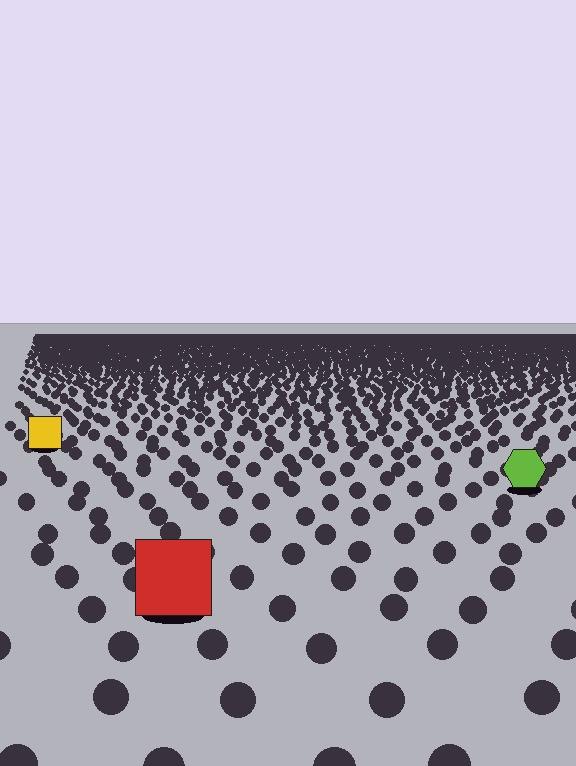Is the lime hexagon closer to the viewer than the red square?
No. The red square is closer — you can tell from the texture gradient: the ground texture is coarser near it.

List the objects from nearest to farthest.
From nearest to farthest: the red square, the lime hexagon, the yellow square.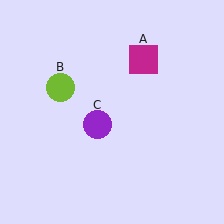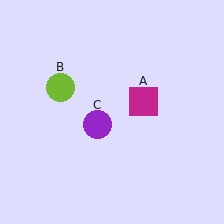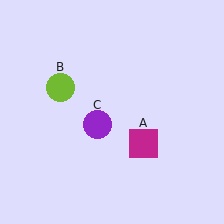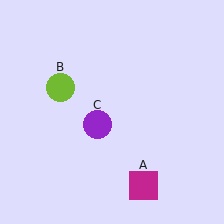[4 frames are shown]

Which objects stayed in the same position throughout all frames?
Lime circle (object B) and purple circle (object C) remained stationary.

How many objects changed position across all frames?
1 object changed position: magenta square (object A).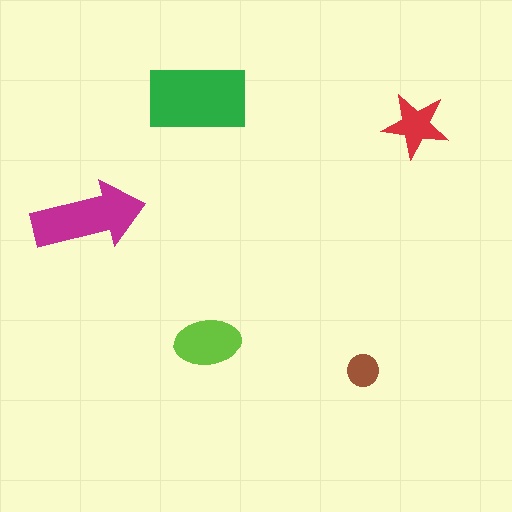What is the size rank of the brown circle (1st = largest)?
5th.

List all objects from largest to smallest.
The green rectangle, the magenta arrow, the lime ellipse, the red star, the brown circle.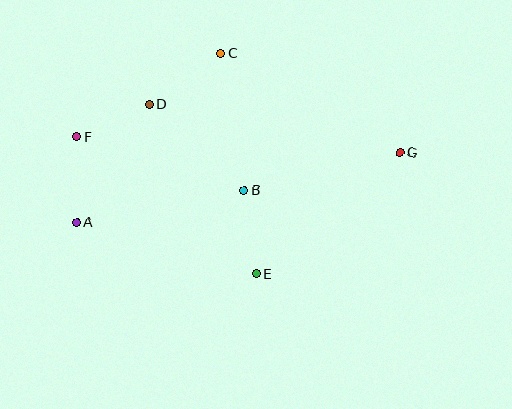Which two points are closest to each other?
Points D and F are closest to each other.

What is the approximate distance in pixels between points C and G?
The distance between C and G is approximately 204 pixels.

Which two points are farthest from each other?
Points A and G are farthest from each other.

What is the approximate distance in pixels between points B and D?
The distance between B and D is approximately 128 pixels.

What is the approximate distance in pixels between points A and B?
The distance between A and B is approximately 171 pixels.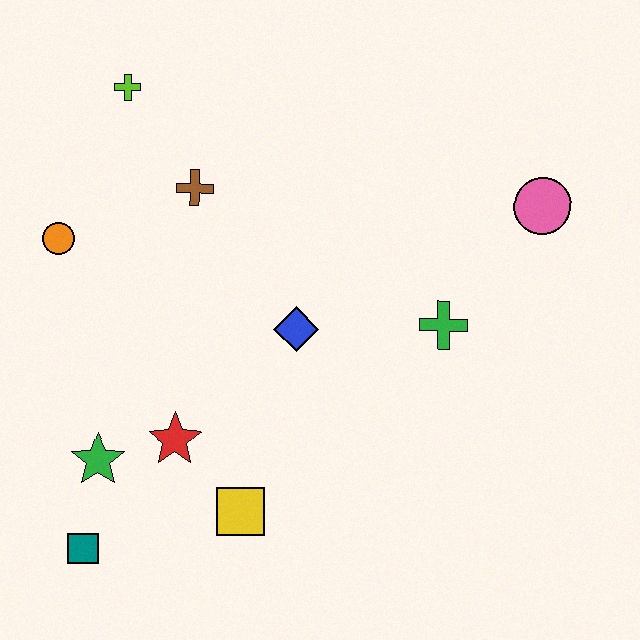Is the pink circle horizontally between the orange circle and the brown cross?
No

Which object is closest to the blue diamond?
The green cross is closest to the blue diamond.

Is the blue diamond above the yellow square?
Yes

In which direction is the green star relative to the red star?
The green star is to the left of the red star.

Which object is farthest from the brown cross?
The teal square is farthest from the brown cross.